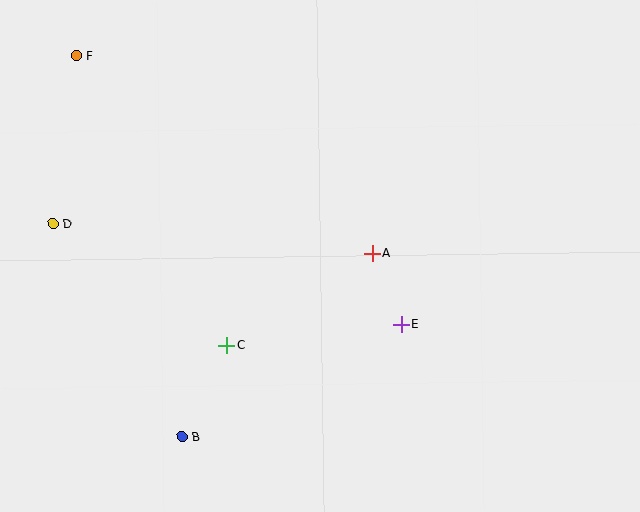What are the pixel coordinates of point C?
Point C is at (227, 346).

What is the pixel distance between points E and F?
The distance between E and F is 421 pixels.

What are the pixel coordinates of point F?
Point F is at (76, 56).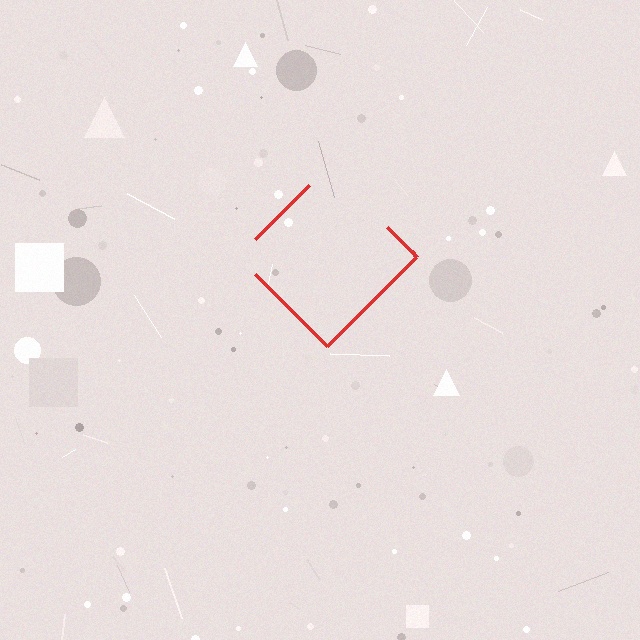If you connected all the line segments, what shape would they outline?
They would outline a diamond.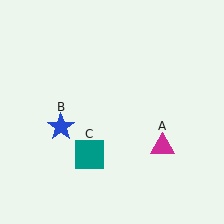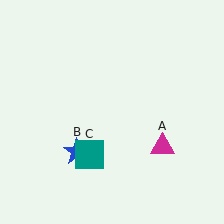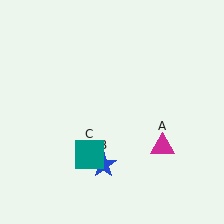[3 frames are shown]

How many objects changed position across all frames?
1 object changed position: blue star (object B).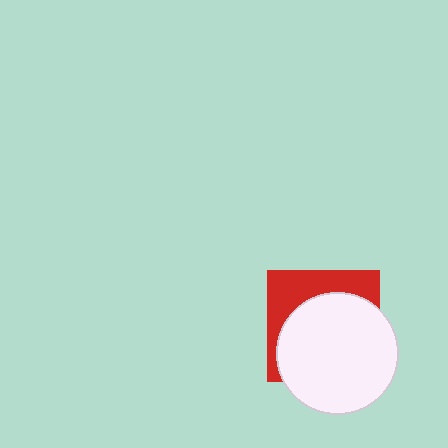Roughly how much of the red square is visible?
A small part of it is visible (roughly 35%).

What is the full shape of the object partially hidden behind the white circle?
The partially hidden object is a red square.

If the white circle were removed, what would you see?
You would see the complete red square.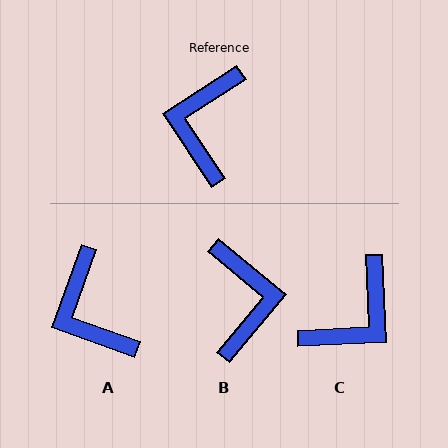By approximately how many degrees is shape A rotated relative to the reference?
Approximately 37 degrees counter-clockwise.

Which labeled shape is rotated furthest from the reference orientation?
B, about 163 degrees away.